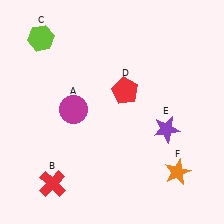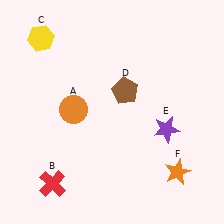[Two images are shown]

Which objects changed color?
A changed from magenta to orange. C changed from lime to yellow. D changed from red to brown.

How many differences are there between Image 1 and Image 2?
There are 3 differences between the two images.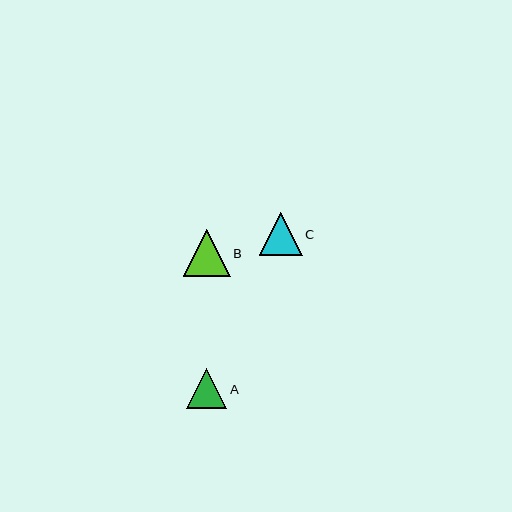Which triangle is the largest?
Triangle B is the largest with a size of approximately 46 pixels.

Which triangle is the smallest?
Triangle A is the smallest with a size of approximately 40 pixels.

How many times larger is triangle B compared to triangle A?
Triangle B is approximately 1.2 times the size of triangle A.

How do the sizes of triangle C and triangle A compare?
Triangle C and triangle A are approximately the same size.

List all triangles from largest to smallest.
From largest to smallest: B, C, A.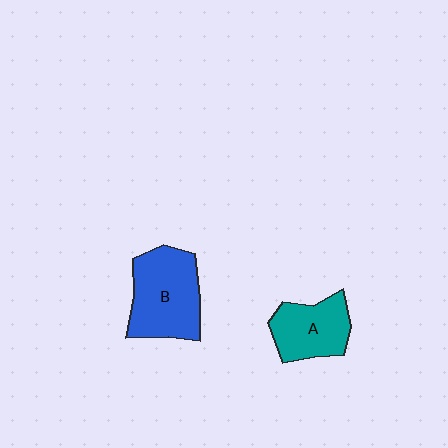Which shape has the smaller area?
Shape A (teal).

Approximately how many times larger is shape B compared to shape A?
Approximately 1.4 times.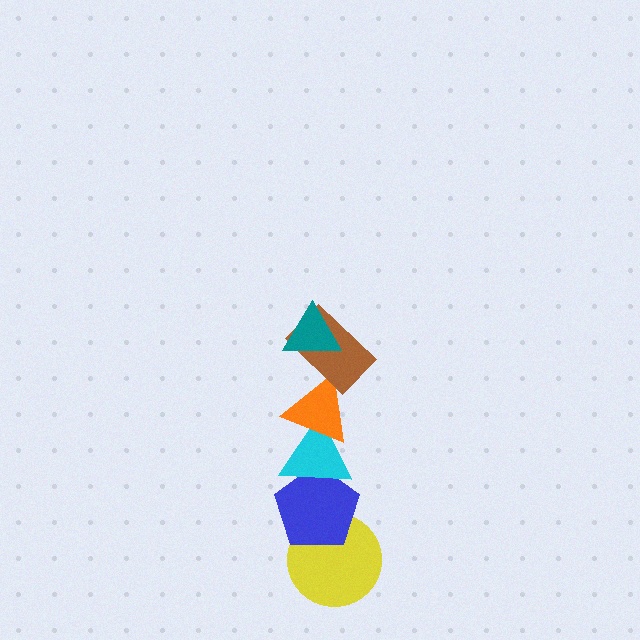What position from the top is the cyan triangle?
The cyan triangle is 4th from the top.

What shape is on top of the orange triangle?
The brown rectangle is on top of the orange triangle.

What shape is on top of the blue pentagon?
The cyan triangle is on top of the blue pentagon.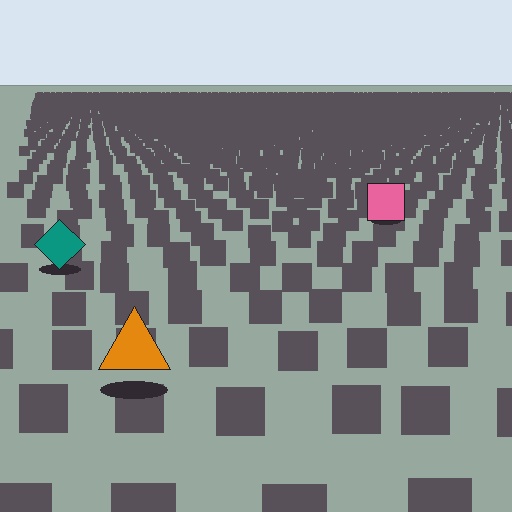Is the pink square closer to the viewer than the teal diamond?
No. The teal diamond is closer — you can tell from the texture gradient: the ground texture is coarser near it.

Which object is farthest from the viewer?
The pink square is farthest from the viewer. It appears smaller and the ground texture around it is denser.